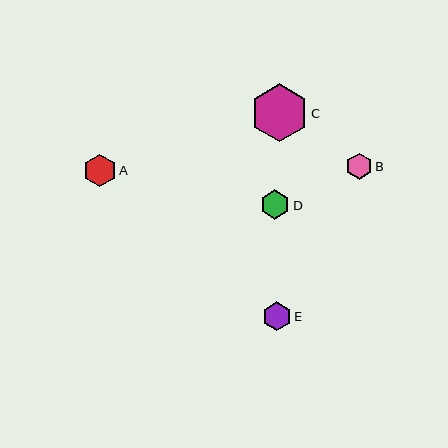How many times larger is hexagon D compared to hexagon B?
Hexagon D is approximately 1.1 times the size of hexagon B.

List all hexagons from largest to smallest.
From largest to smallest: C, A, D, E, B.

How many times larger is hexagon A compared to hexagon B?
Hexagon A is approximately 1.2 times the size of hexagon B.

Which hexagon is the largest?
Hexagon C is the largest with a size of approximately 58 pixels.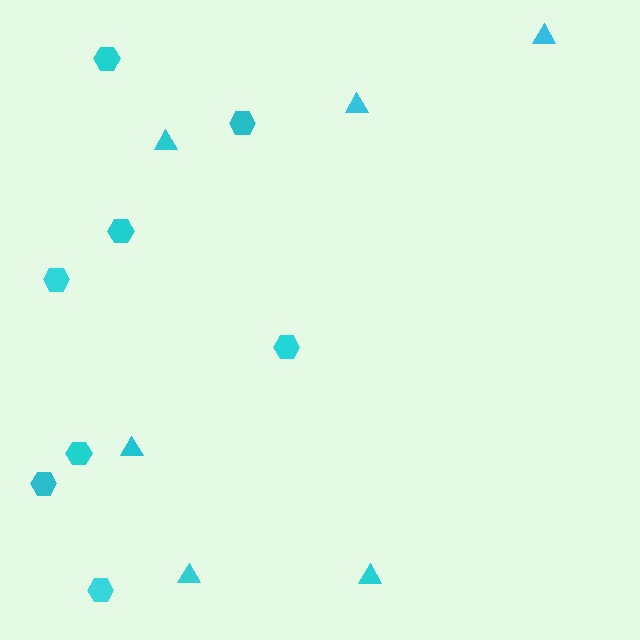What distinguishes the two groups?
There are 2 groups: one group of triangles (6) and one group of hexagons (8).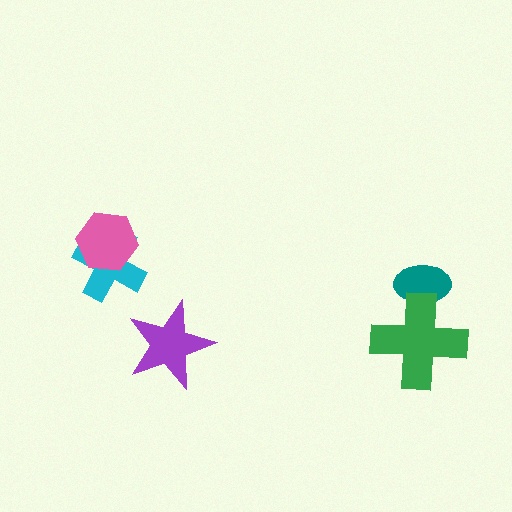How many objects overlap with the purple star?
0 objects overlap with the purple star.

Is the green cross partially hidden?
No, no other shape covers it.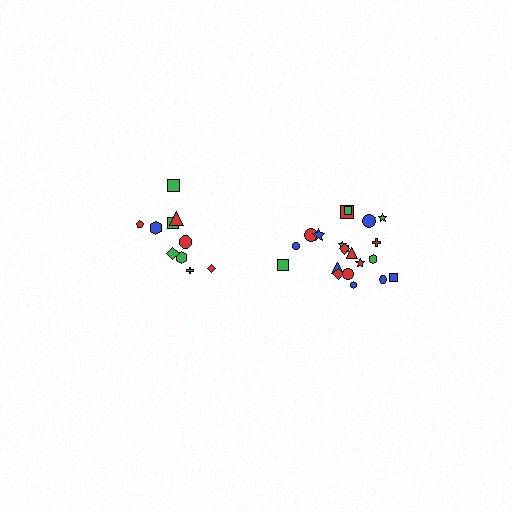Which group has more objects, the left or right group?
The right group.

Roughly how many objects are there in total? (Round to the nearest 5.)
Roughly 30 objects in total.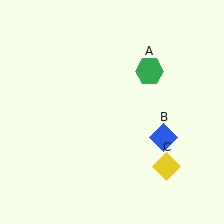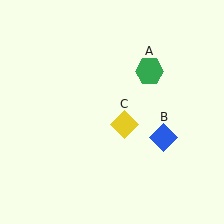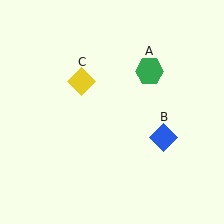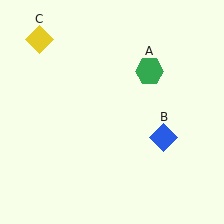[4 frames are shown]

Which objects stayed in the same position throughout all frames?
Green hexagon (object A) and blue diamond (object B) remained stationary.